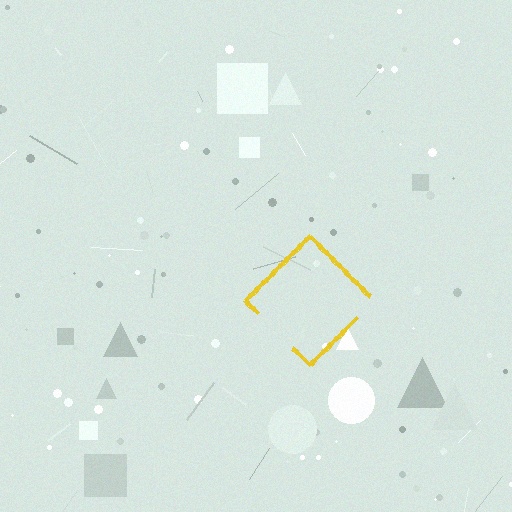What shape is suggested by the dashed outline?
The dashed outline suggests a diamond.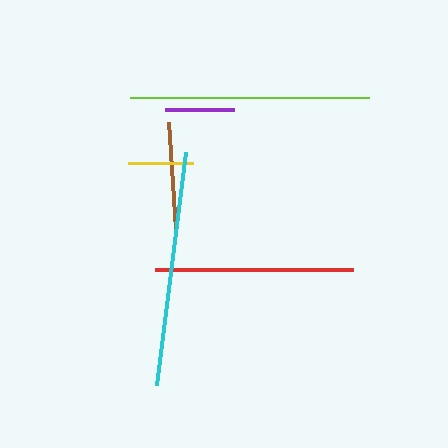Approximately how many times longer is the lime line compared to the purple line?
The lime line is approximately 3.5 times the length of the purple line.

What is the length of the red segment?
The red segment is approximately 198 pixels long.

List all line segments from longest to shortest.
From longest to shortest: lime, cyan, red, brown, purple, yellow.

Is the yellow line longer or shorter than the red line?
The red line is longer than the yellow line.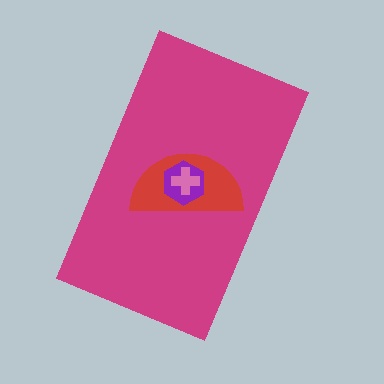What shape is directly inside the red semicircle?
The purple hexagon.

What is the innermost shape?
The pink cross.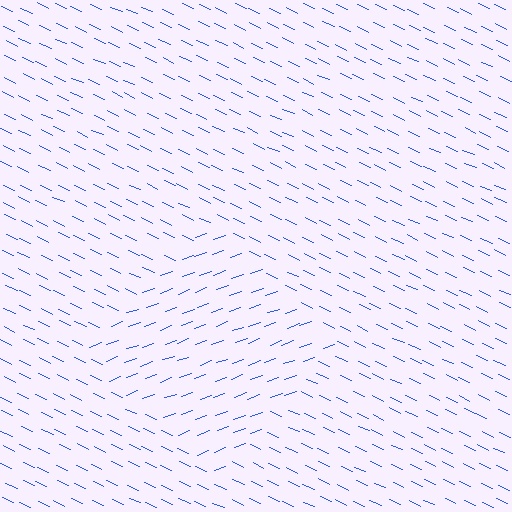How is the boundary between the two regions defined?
The boundary is defined purely by a change in line orientation (approximately 45 degrees difference). All lines are the same color and thickness.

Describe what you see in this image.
The image is filled with small blue line segments. A diamond region in the image has lines oriented differently from the surrounding lines, creating a visible texture boundary.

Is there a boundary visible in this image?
Yes, there is a texture boundary formed by a change in line orientation.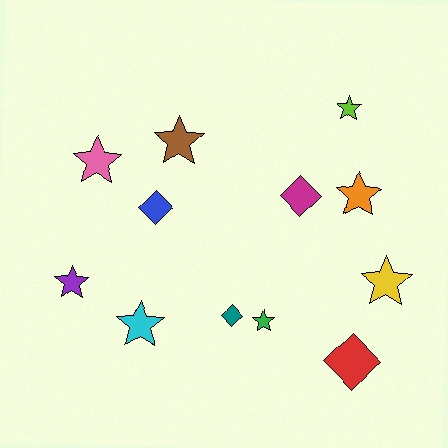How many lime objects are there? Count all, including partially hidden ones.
There is 1 lime object.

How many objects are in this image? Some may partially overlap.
There are 12 objects.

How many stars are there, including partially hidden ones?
There are 8 stars.